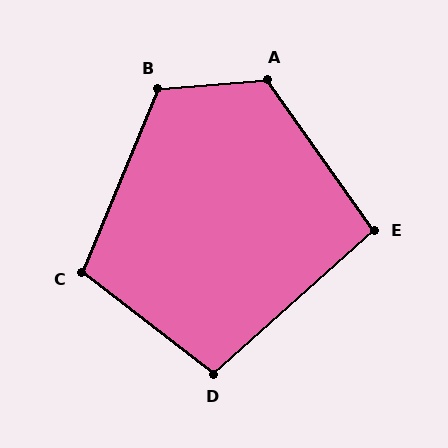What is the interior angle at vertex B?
Approximately 117 degrees (obtuse).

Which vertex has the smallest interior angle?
E, at approximately 96 degrees.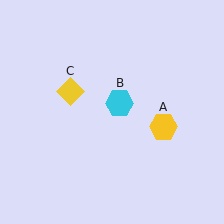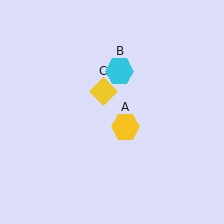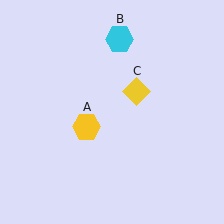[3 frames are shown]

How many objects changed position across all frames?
3 objects changed position: yellow hexagon (object A), cyan hexagon (object B), yellow diamond (object C).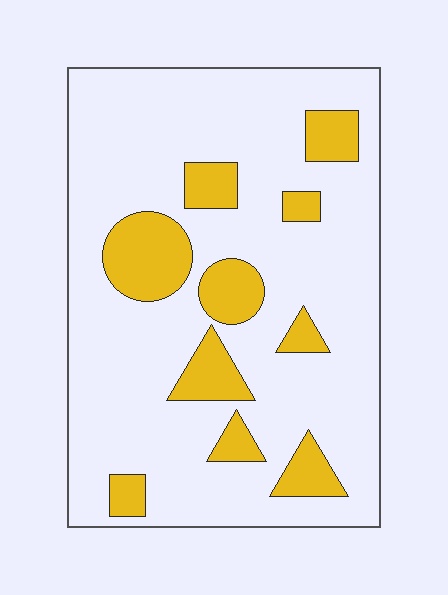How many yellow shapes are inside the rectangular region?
10.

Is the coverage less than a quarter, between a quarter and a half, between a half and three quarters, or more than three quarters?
Less than a quarter.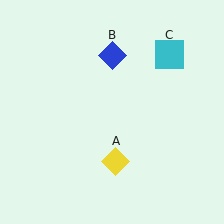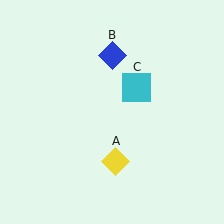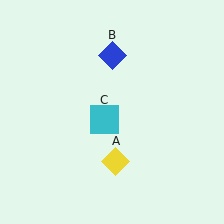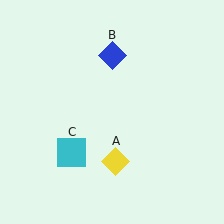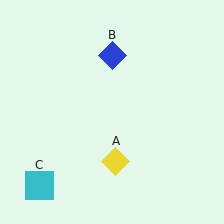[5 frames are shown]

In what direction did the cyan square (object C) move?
The cyan square (object C) moved down and to the left.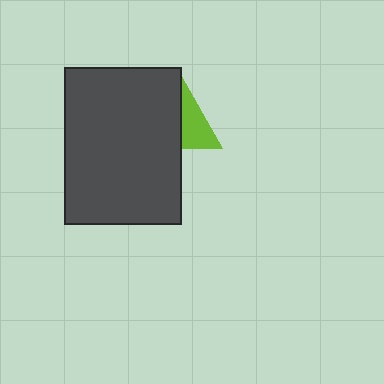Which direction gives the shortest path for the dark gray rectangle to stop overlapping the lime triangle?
Moving left gives the shortest separation.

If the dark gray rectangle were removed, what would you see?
You would see the complete lime triangle.